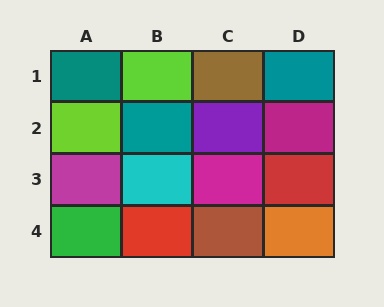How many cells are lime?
2 cells are lime.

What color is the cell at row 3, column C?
Magenta.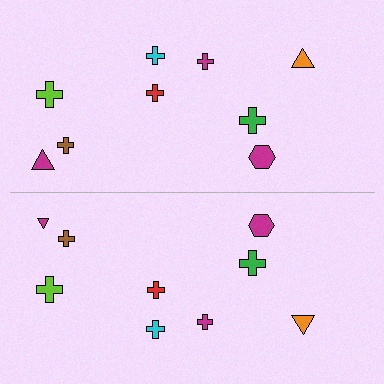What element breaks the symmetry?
The magenta triangle on the bottom side has a different size than its mirror counterpart.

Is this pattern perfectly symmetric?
No, the pattern is not perfectly symmetric. The magenta triangle on the bottom side has a different size than its mirror counterpart.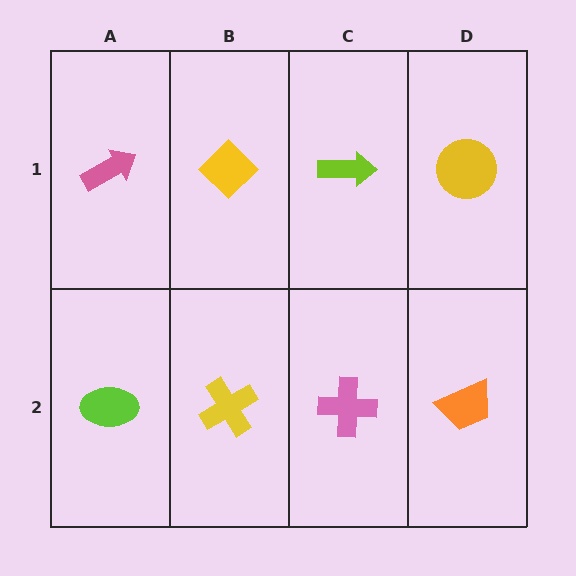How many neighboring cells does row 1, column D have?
2.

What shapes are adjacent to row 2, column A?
A pink arrow (row 1, column A), a yellow cross (row 2, column B).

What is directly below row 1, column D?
An orange trapezoid.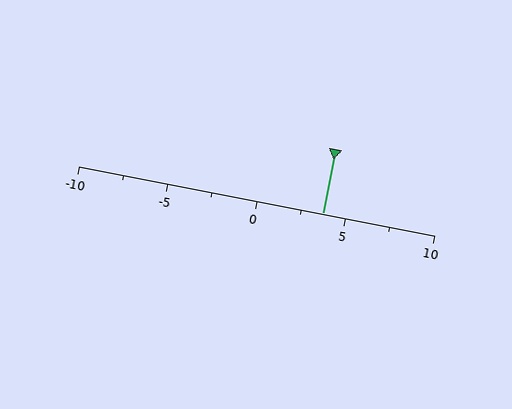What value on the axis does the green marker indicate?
The marker indicates approximately 3.8.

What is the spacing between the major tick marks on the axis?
The major ticks are spaced 5 apart.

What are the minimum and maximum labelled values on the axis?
The axis runs from -10 to 10.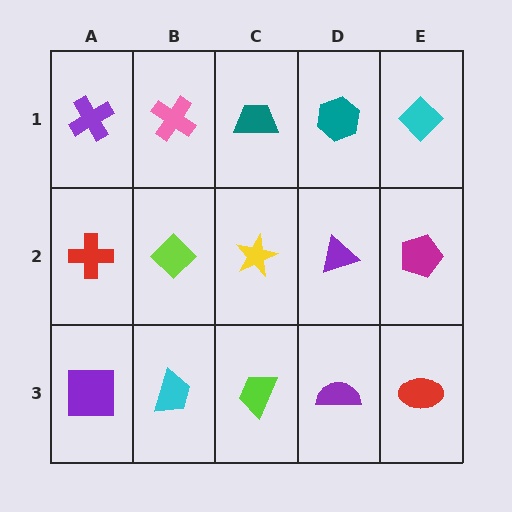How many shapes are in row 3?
5 shapes.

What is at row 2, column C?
A yellow star.